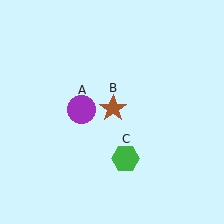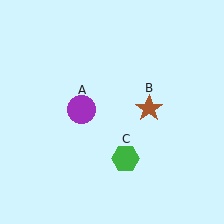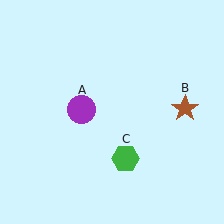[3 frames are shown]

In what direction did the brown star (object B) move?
The brown star (object B) moved right.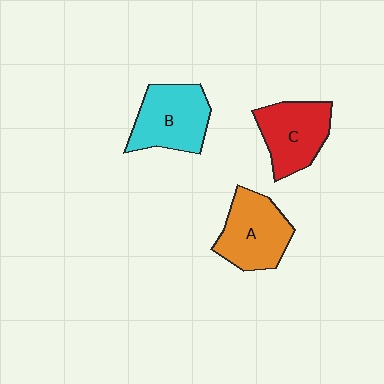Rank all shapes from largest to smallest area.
From largest to smallest: B (cyan), A (orange), C (red).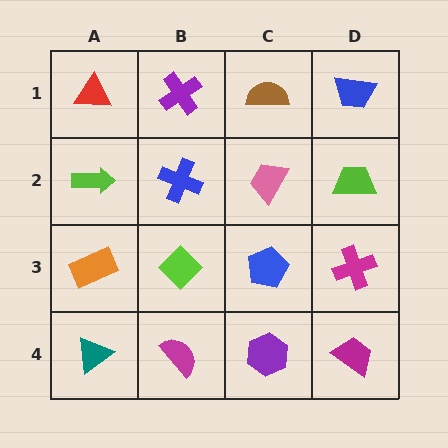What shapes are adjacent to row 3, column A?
A lime arrow (row 2, column A), a teal triangle (row 4, column A), a lime diamond (row 3, column B).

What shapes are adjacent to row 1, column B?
A blue cross (row 2, column B), a red triangle (row 1, column A), a brown semicircle (row 1, column C).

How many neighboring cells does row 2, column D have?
3.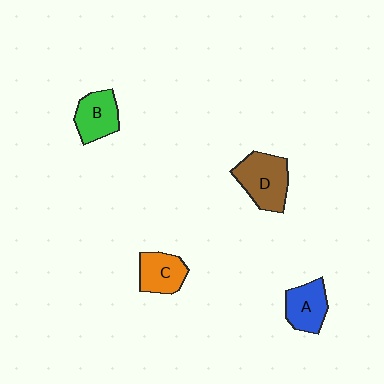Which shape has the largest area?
Shape D (brown).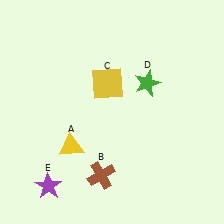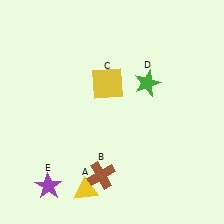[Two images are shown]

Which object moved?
The yellow triangle (A) moved down.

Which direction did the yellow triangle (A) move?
The yellow triangle (A) moved down.